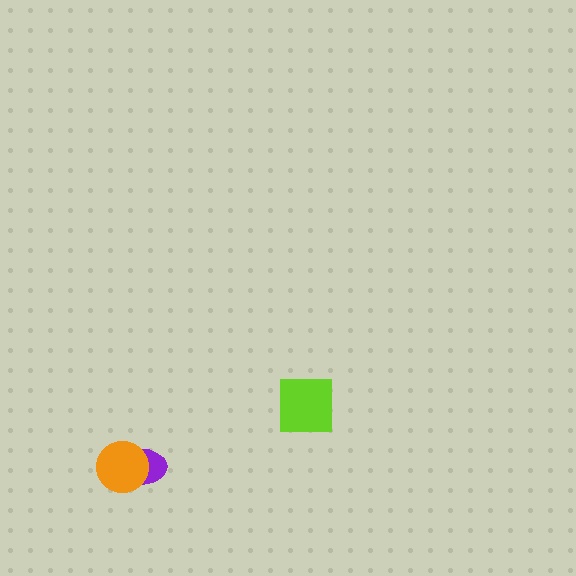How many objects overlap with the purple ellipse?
1 object overlaps with the purple ellipse.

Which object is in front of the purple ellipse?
The orange circle is in front of the purple ellipse.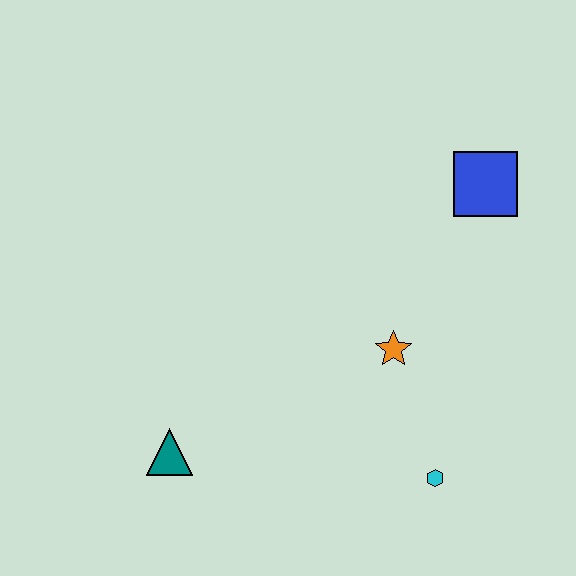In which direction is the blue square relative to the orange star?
The blue square is above the orange star.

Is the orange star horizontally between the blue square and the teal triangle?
Yes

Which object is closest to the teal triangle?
The orange star is closest to the teal triangle.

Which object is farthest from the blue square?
The teal triangle is farthest from the blue square.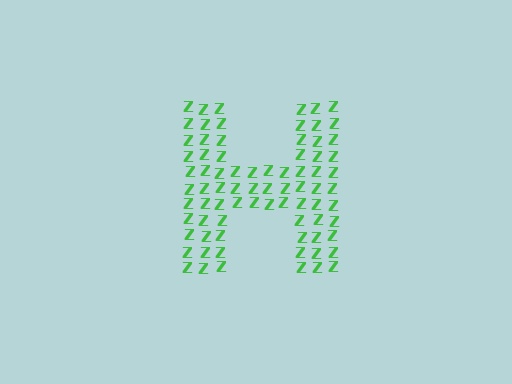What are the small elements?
The small elements are letter Z's.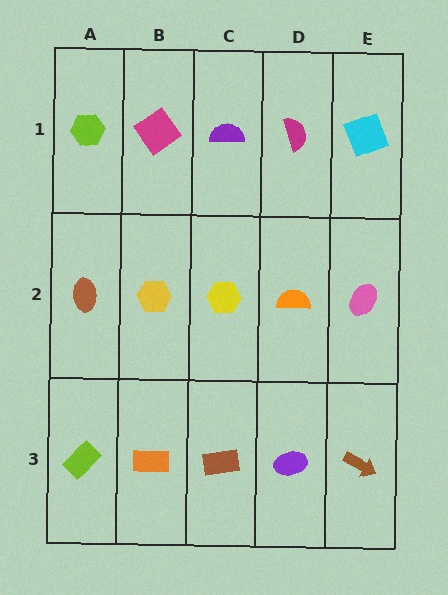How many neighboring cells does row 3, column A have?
2.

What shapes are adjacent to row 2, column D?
A magenta semicircle (row 1, column D), a purple ellipse (row 3, column D), a yellow hexagon (row 2, column C), a pink ellipse (row 2, column E).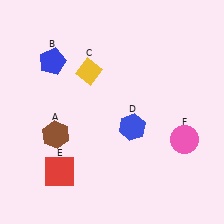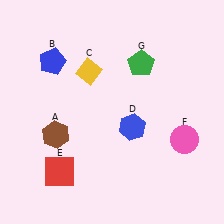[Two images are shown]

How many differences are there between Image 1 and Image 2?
There is 1 difference between the two images.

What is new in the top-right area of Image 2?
A green pentagon (G) was added in the top-right area of Image 2.